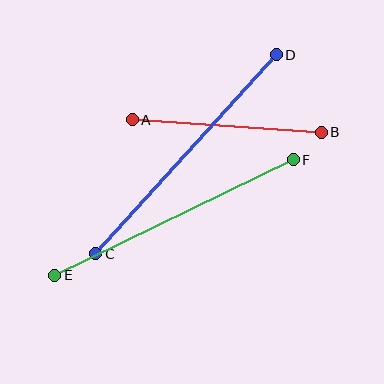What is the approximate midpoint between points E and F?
The midpoint is at approximately (174, 217) pixels.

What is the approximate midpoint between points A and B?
The midpoint is at approximately (227, 126) pixels.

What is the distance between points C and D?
The distance is approximately 269 pixels.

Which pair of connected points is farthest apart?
Points C and D are farthest apart.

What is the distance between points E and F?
The distance is approximately 265 pixels.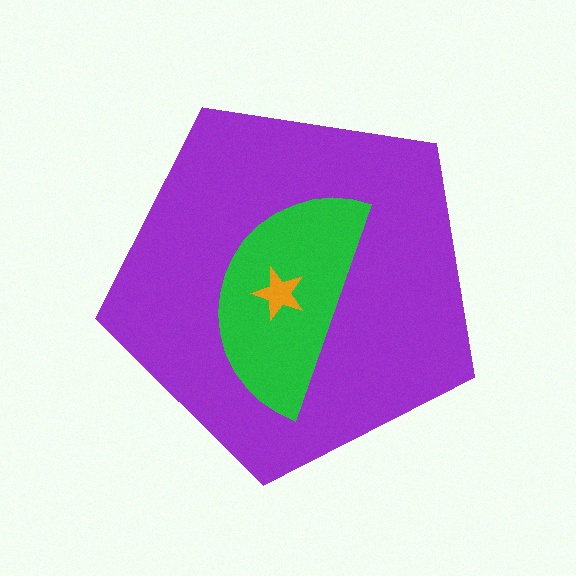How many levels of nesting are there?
3.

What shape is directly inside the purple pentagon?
The green semicircle.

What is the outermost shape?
The purple pentagon.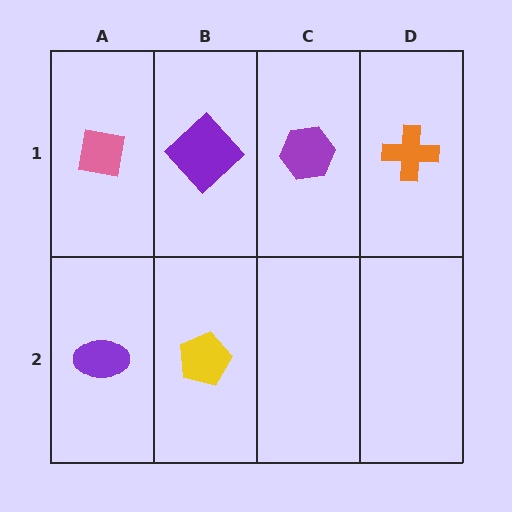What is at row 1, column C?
A purple hexagon.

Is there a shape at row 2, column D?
No, that cell is empty.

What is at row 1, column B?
A purple diamond.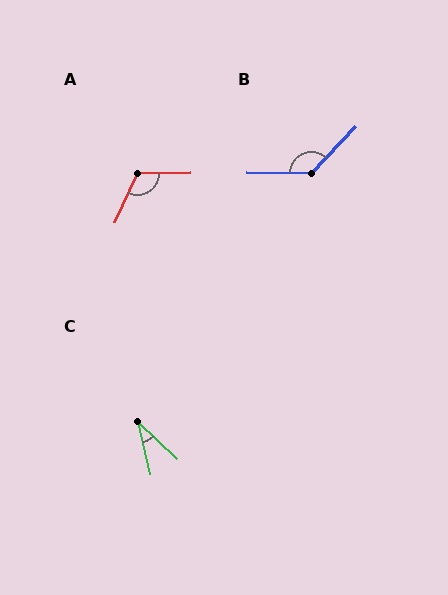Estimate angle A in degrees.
Approximately 116 degrees.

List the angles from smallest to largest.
C (34°), A (116°), B (133°).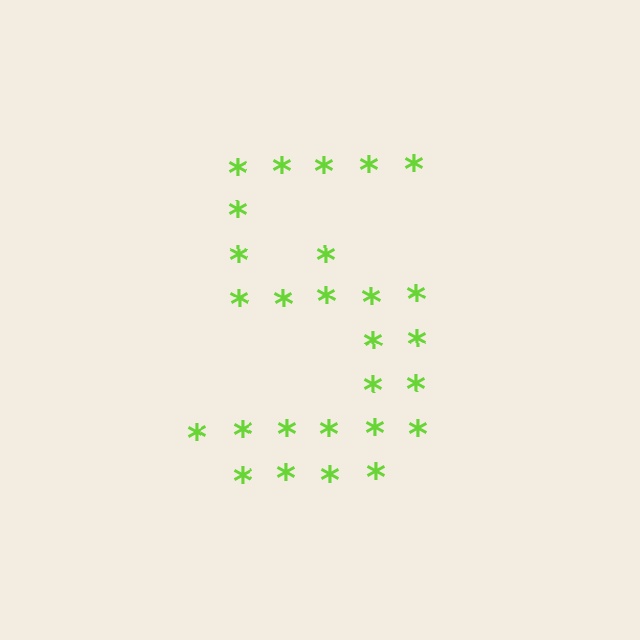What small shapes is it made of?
It is made of small asterisks.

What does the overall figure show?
The overall figure shows the digit 5.